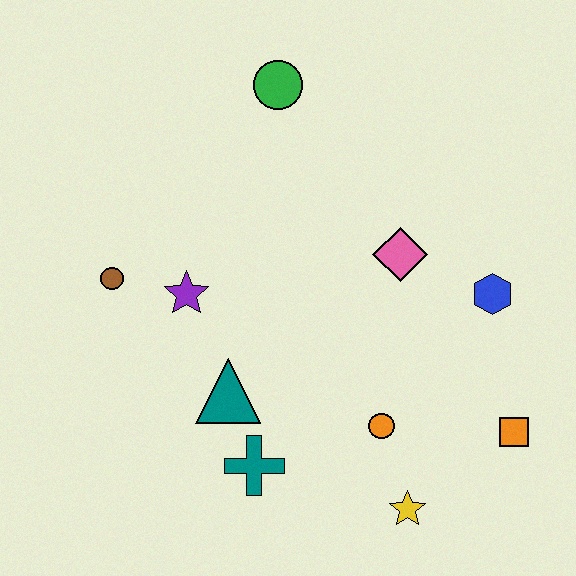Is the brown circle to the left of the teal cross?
Yes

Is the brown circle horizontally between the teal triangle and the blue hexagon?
No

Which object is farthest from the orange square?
The brown circle is farthest from the orange square.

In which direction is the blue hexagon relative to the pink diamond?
The blue hexagon is to the right of the pink diamond.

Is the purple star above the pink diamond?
No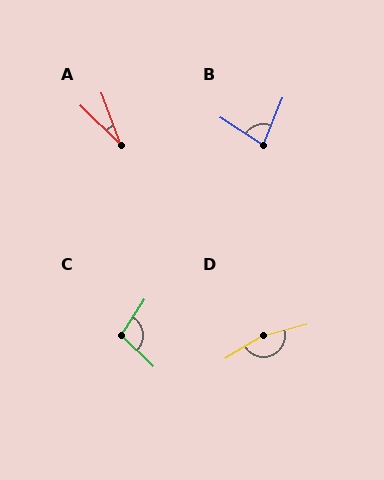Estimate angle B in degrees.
Approximately 79 degrees.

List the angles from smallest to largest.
A (25°), B (79°), C (102°), D (163°).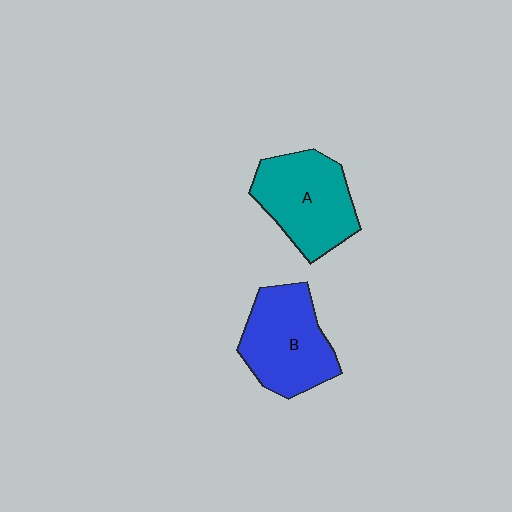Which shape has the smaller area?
Shape B (blue).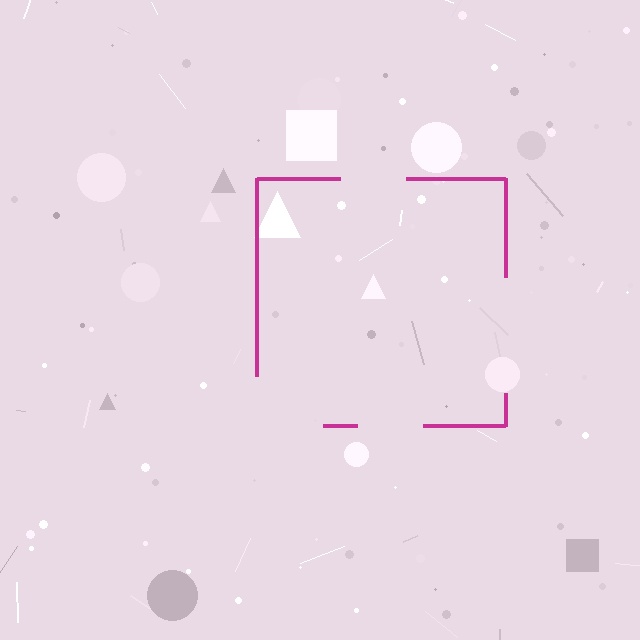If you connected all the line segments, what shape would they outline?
They would outline a square.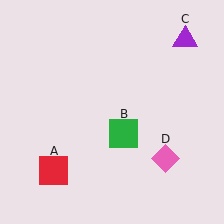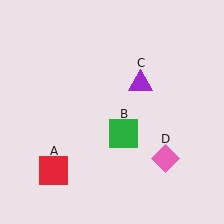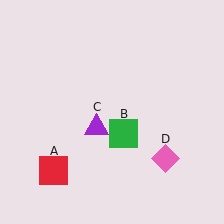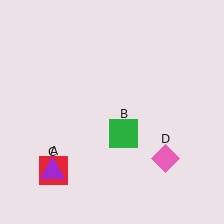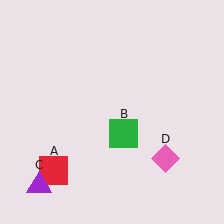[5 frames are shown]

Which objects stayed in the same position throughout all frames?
Red square (object A) and green square (object B) and pink diamond (object D) remained stationary.